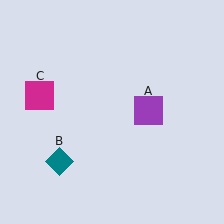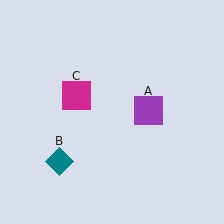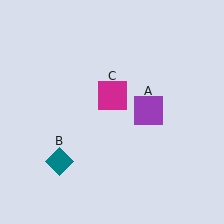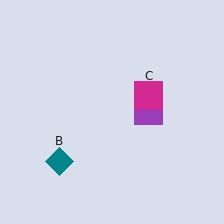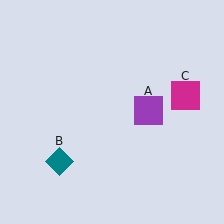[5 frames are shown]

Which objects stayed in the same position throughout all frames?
Purple square (object A) and teal diamond (object B) remained stationary.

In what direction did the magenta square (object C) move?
The magenta square (object C) moved right.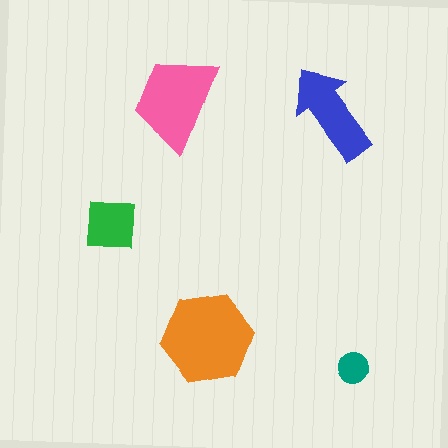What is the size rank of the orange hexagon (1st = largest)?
1st.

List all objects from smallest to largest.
The teal circle, the green square, the blue arrow, the pink trapezoid, the orange hexagon.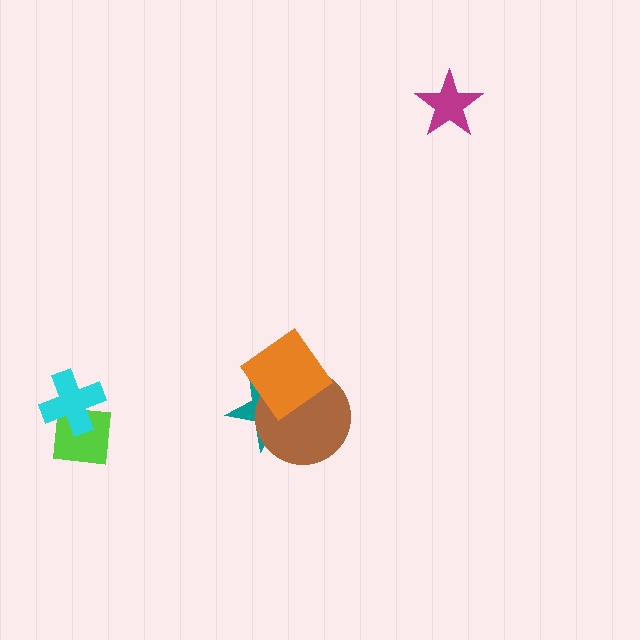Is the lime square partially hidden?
Yes, it is partially covered by another shape.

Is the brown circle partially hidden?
Yes, it is partially covered by another shape.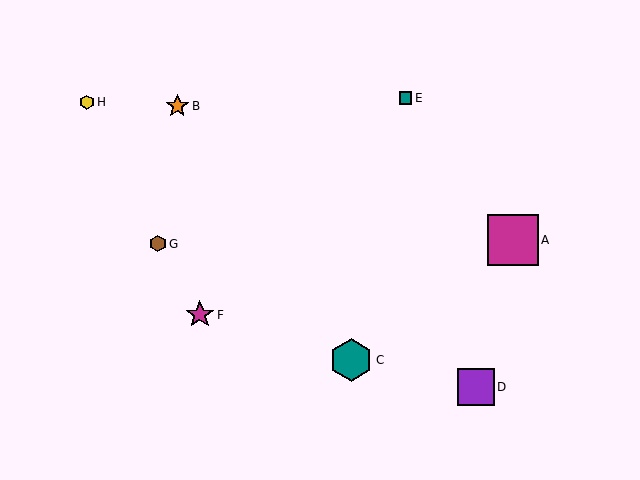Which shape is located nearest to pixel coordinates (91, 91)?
The yellow hexagon (labeled H) at (87, 102) is nearest to that location.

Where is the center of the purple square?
The center of the purple square is at (476, 387).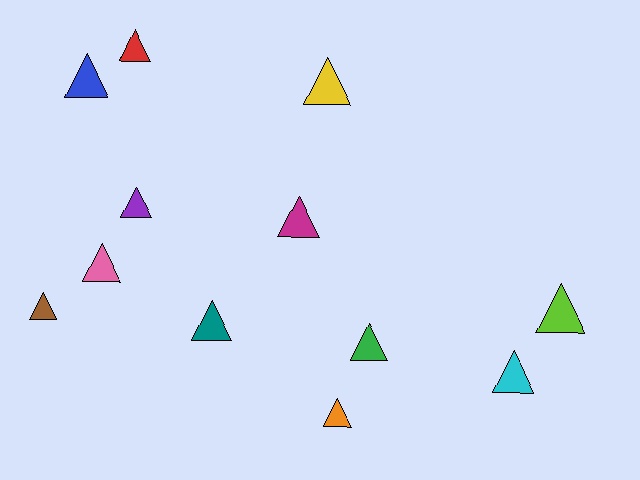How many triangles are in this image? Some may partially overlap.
There are 12 triangles.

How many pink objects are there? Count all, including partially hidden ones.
There is 1 pink object.